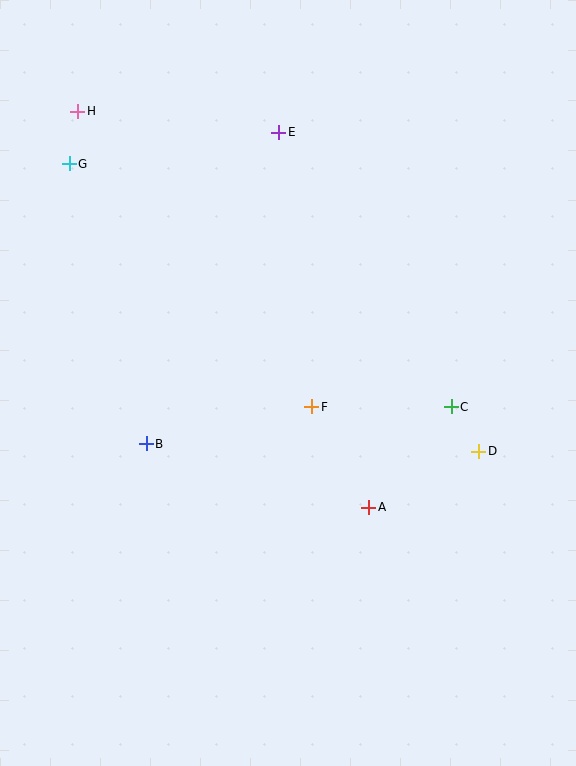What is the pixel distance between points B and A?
The distance between B and A is 231 pixels.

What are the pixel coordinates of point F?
Point F is at (312, 407).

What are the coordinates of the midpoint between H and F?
The midpoint between H and F is at (195, 259).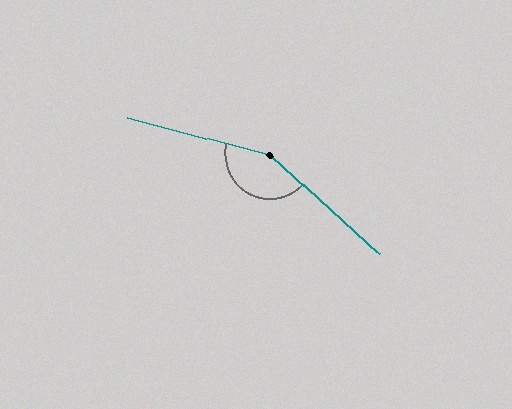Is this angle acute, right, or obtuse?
It is obtuse.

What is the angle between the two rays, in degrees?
Approximately 153 degrees.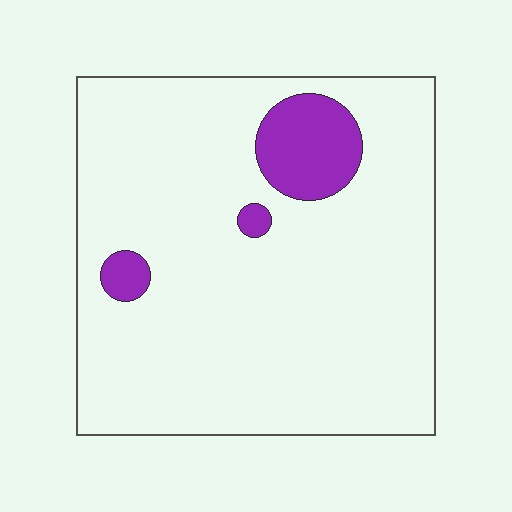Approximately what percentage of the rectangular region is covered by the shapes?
Approximately 10%.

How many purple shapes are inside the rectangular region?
3.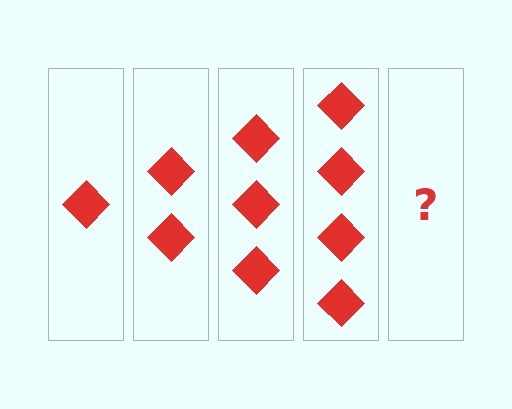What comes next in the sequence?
The next element should be 5 diamonds.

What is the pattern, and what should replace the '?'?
The pattern is that each step adds one more diamond. The '?' should be 5 diamonds.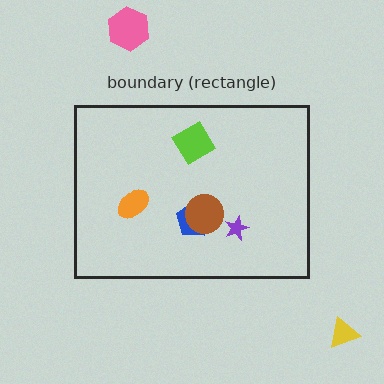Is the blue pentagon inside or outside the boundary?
Inside.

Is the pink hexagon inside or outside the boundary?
Outside.